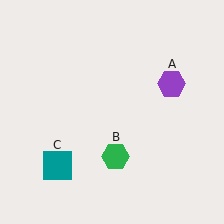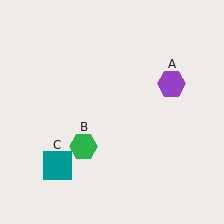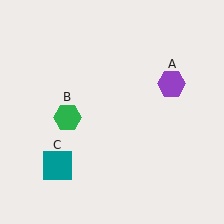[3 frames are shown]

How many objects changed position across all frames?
1 object changed position: green hexagon (object B).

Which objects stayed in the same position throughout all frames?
Purple hexagon (object A) and teal square (object C) remained stationary.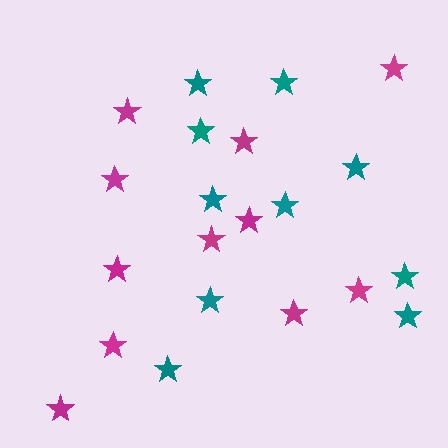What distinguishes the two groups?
There are 2 groups: one group of magenta stars (11) and one group of teal stars (10).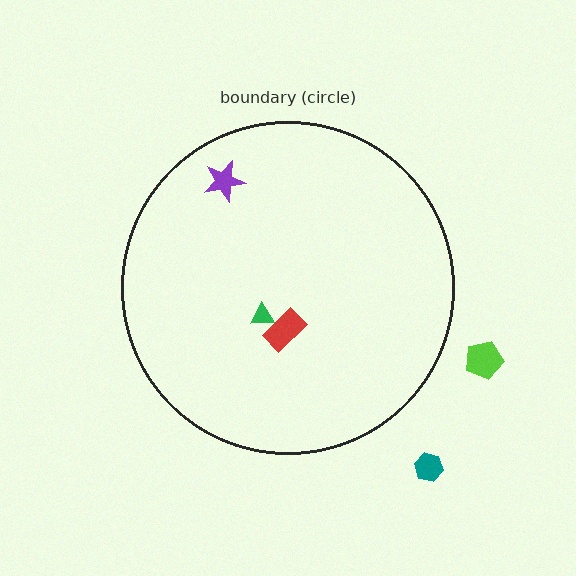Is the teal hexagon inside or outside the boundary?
Outside.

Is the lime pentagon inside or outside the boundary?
Outside.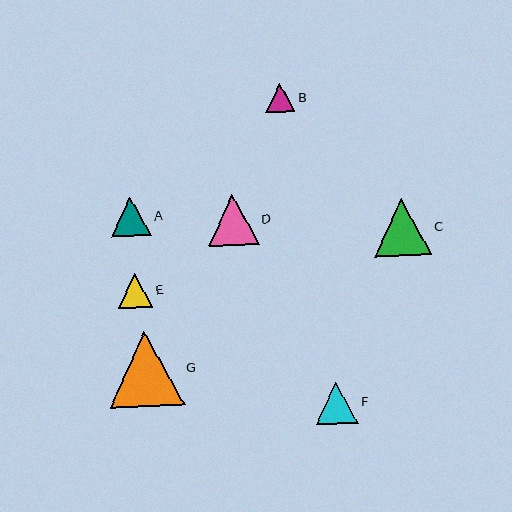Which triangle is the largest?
Triangle G is the largest with a size of approximately 75 pixels.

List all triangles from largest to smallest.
From largest to smallest: G, C, D, F, A, E, B.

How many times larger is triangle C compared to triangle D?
Triangle C is approximately 1.1 times the size of triangle D.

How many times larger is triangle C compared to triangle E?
Triangle C is approximately 1.7 times the size of triangle E.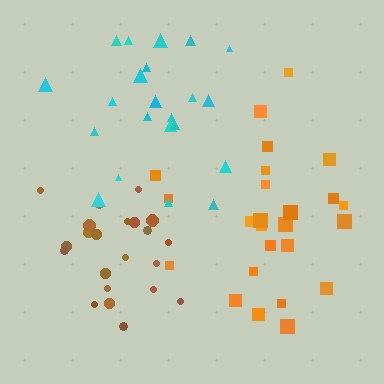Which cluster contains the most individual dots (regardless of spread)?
Orange (25).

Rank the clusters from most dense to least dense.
brown, orange, cyan.